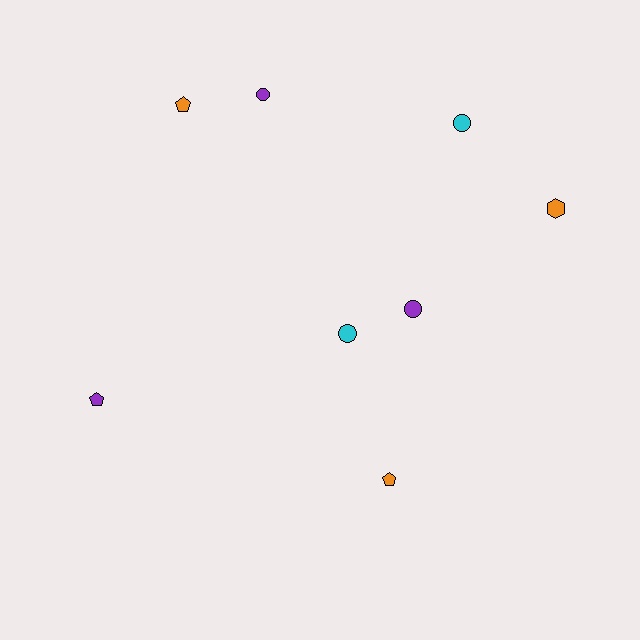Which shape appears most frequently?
Circle, with 4 objects.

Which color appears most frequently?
Orange, with 3 objects.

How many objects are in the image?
There are 8 objects.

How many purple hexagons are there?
There are no purple hexagons.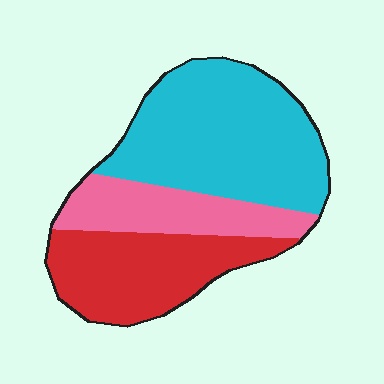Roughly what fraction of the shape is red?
Red covers roughly 30% of the shape.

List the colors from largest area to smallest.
From largest to smallest: cyan, red, pink.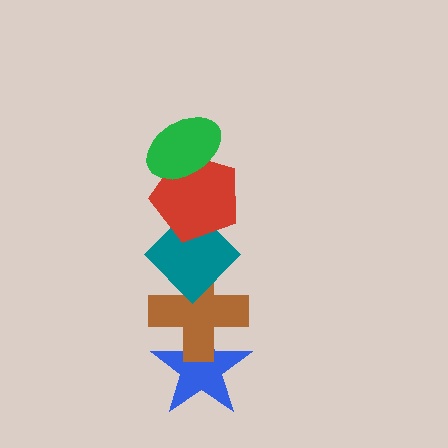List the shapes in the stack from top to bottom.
From top to bottom: the green ellipse, the red pentagon, the teal diamond, the brown cross, the blue star.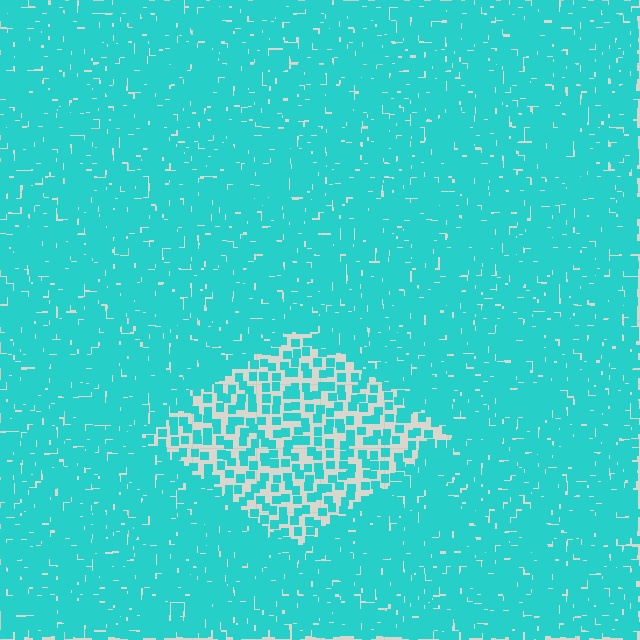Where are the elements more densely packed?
The elements are more densely packed outside the diamond boundary.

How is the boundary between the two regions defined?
The boundary is defined by a change in element density (approximately 2.5x ratio). All elements are the same color, size, and shape.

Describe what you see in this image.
The image contains small cyan elements arranged at two different densities. A diamond-shaped region is visible where the elements are less densely packed than the surrounding area.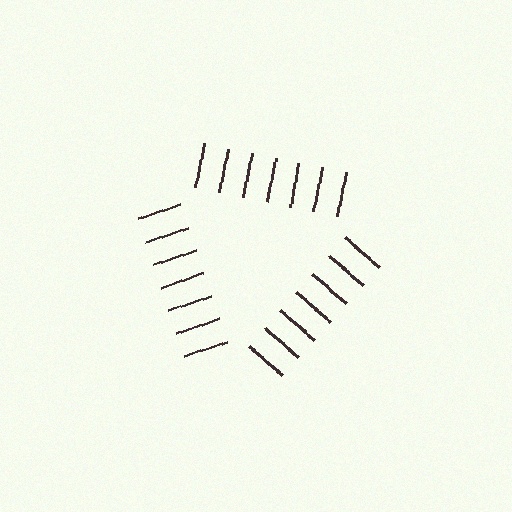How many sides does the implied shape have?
3 sides — the line-ends trace a triangle.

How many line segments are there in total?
21 — 7 along each of the 3 edges.